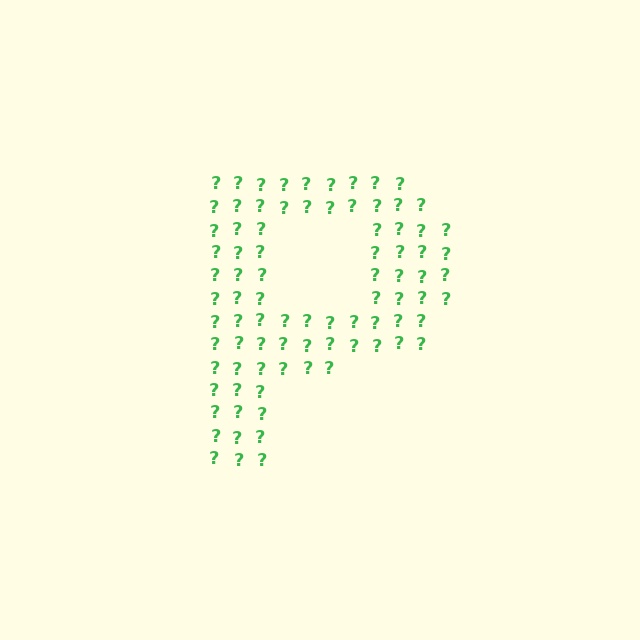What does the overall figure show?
The overall figure shows the letter P.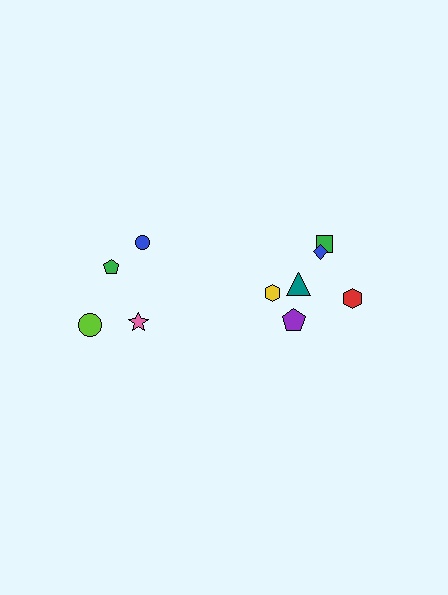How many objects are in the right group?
There are 6 objects.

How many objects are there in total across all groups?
There are 10 objects.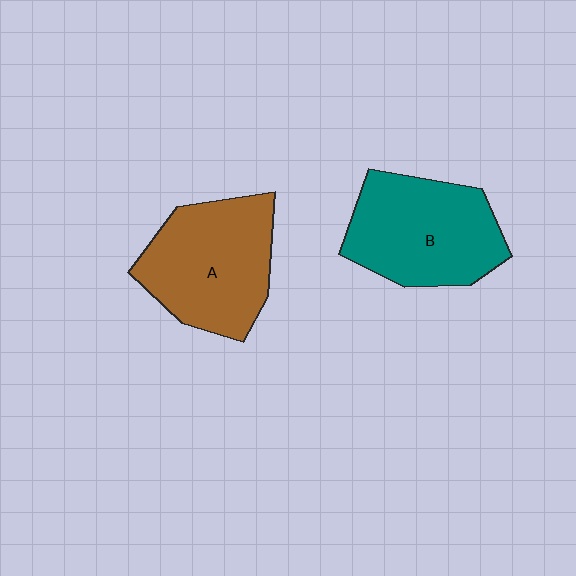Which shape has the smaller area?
Shape B (teal).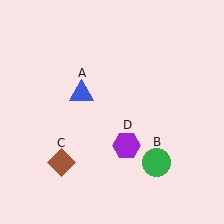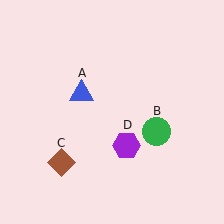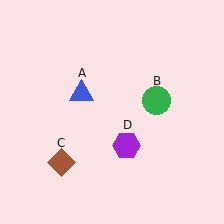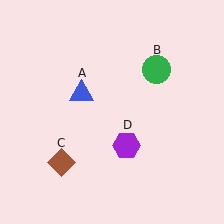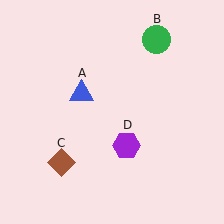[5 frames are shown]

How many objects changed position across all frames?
1 object changed position: green circle (object B).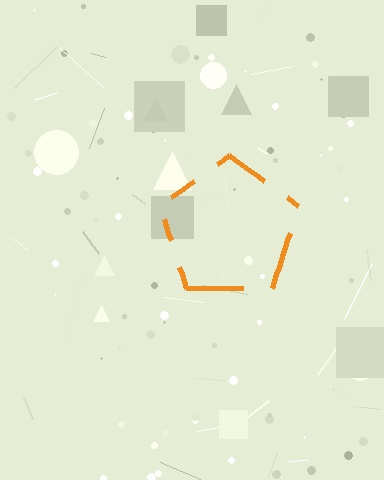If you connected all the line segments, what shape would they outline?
They would outline a pentagon.